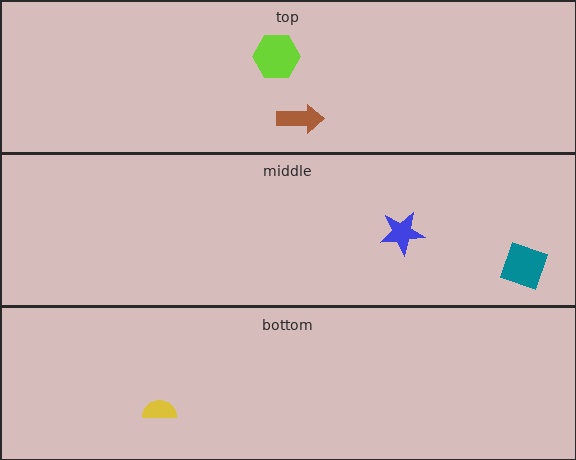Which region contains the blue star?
The middle region.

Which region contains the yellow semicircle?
The bottom region.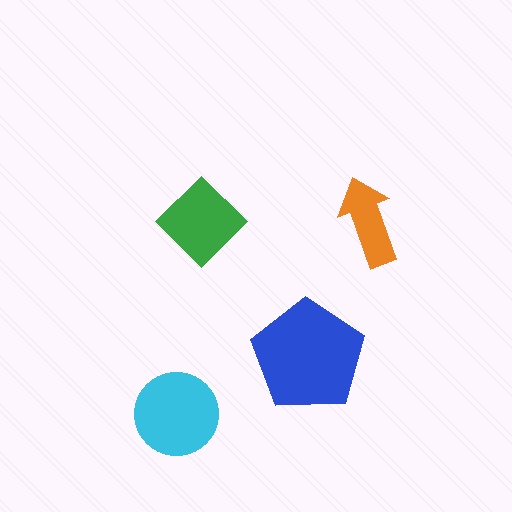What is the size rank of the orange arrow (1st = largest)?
4th.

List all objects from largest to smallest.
The blue pentagon, the cyan circle, the green diamond, the orange arrow.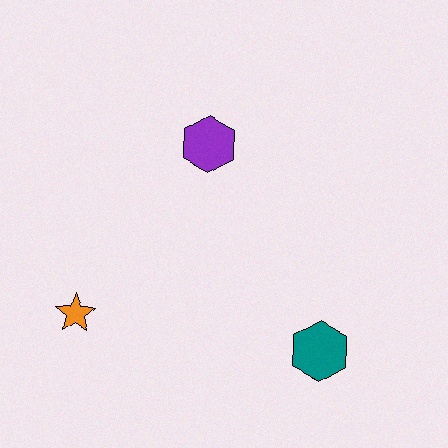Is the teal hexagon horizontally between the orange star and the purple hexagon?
No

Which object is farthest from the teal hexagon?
The orange star is farthest from the teal hexagon.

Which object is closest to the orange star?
The purple hexagon is closest to the orange star.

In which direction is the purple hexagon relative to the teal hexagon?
The purple hexagon is above the teal hexagon.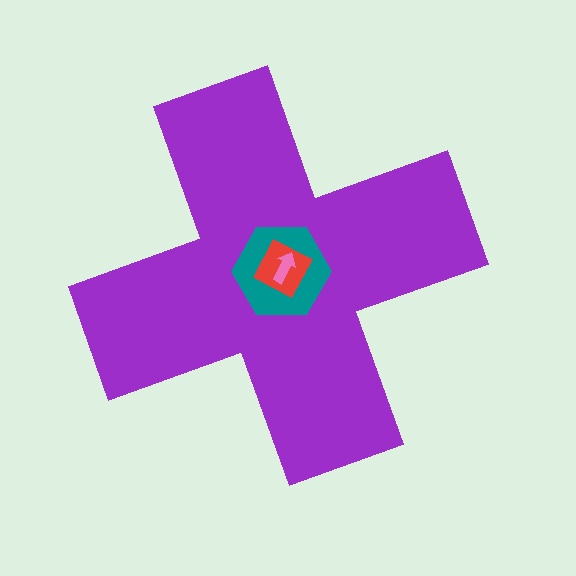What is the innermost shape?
The pink arrow.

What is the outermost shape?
The purple cross.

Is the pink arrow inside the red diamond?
Yes.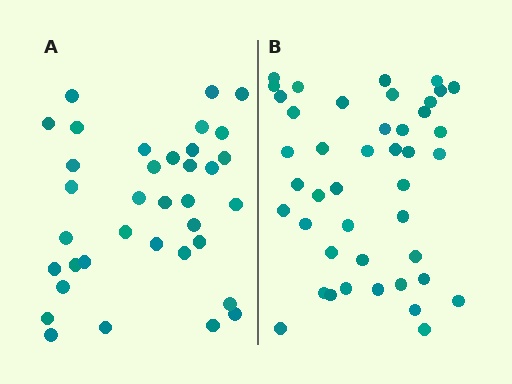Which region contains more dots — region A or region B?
Region B (the right region) has more dots.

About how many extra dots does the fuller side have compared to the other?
Region B has roughly 8 or so more dots than region A.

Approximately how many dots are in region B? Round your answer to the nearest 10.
About 40 dots. (The exact count is 43, which rounds to 40.)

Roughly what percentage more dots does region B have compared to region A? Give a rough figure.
About 20% more.